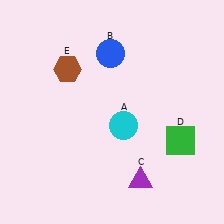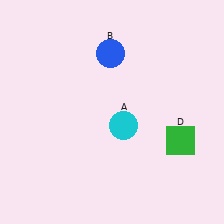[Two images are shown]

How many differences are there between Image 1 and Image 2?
There are 2 differences between the two images.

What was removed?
The purple triangle (C), the brown hexagon (E) were removed in Image 2.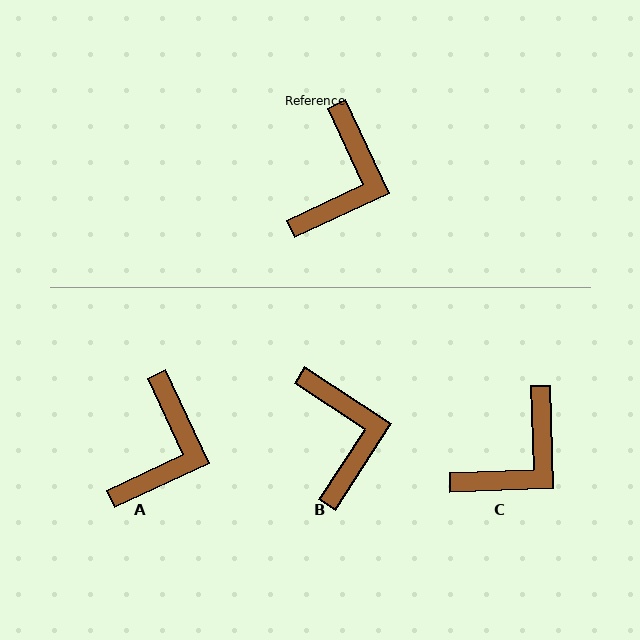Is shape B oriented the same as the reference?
No, it is off by about 32 degrees.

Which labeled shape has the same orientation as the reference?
A.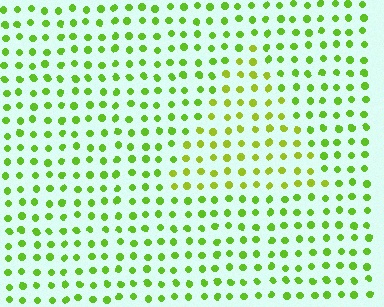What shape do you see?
I see a triangle.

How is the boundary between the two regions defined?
The boundary is defined purely by a slight shift in hue (about 22 degrees). Spacing, size, and orientation are identical on both sides.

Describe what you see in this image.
The image is filled with small lime elements in a uniform arrangement. A triangle-shaped region is visible where the elements are tinted to a slightly different hue, forming a subtle color boundary.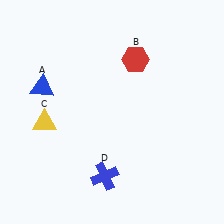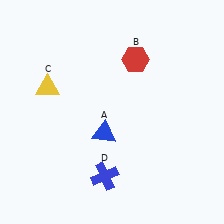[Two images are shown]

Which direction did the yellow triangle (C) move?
The yellow triangle (C) moved up.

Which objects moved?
The objects that moved are: the blue triangle (A), the yellow triangle (C).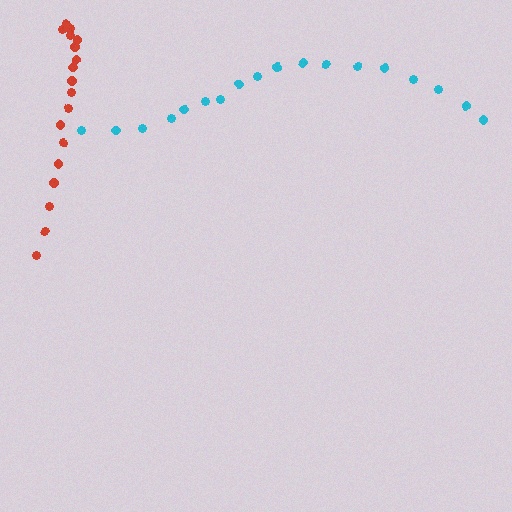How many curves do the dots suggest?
There are 2 distinct paths.